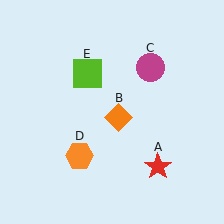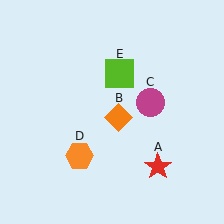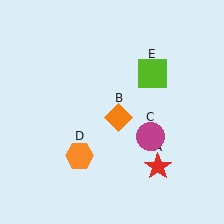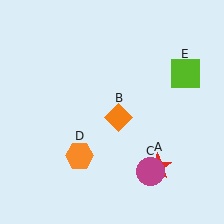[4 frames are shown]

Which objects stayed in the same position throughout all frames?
Red star (object A) and orange diamond (object B) and orange hexagon (object D) remained stationary.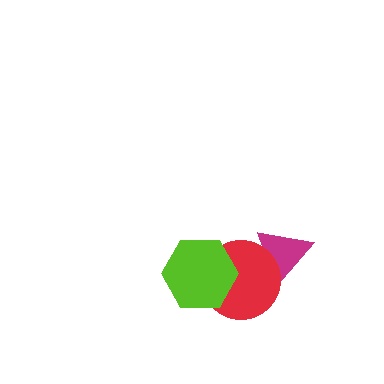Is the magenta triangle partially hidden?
Yes, it is partially covered by another shape.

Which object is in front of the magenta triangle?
The red circle is in front of the magenta triangle.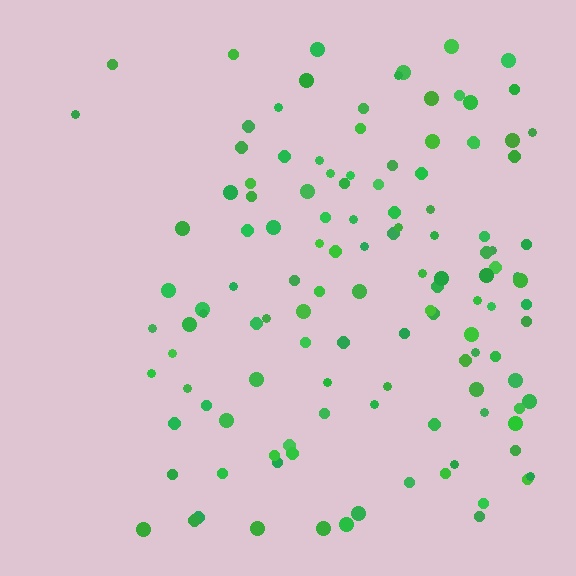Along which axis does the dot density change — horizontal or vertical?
Horizontal.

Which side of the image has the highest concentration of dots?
The right.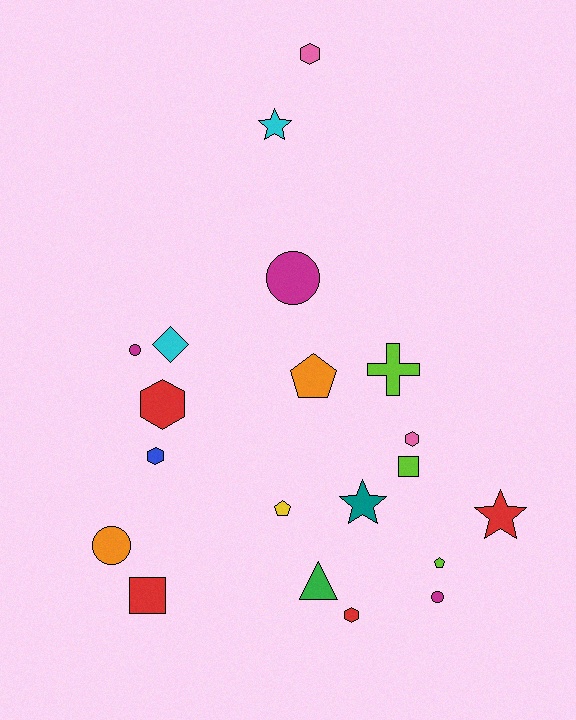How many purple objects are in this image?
There are no purple objects.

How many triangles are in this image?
There is 1 triangle.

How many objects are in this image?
There are 20 objects.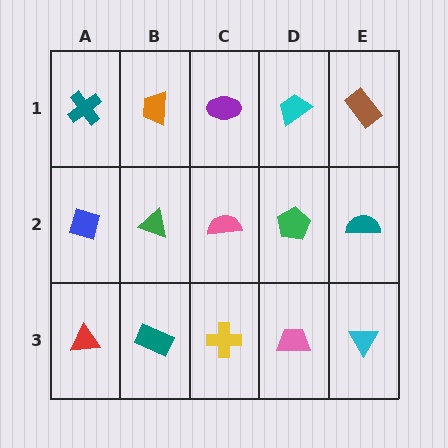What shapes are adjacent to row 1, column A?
A blue diamond (row 2, column A), an orange trapezoid (row 1, column B).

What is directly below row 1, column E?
A teal semicircle.